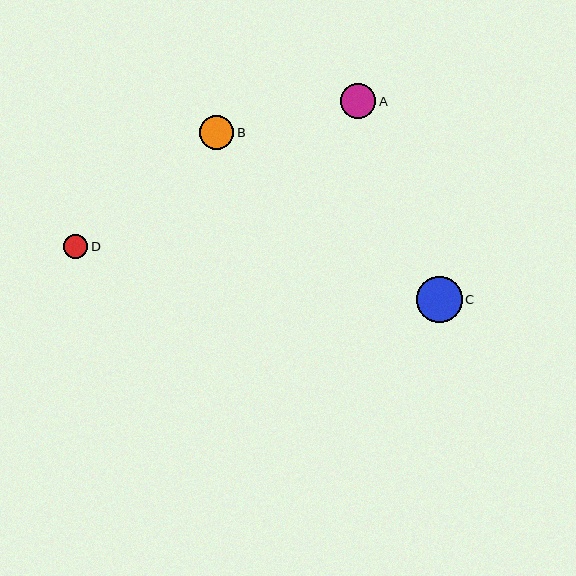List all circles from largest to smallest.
From largest to smallest: C, A, B, D.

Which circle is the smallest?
Circle D is the smallest with a size of approximately 24 pixels.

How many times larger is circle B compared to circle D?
Circle B is approximately 1.4 times the size of circle D.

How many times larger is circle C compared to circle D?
Circle C is approximately 1.9 times the size of circle D.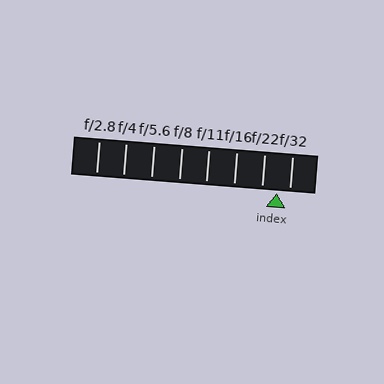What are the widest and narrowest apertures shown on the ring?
The widest aperture shown is f/2.8 and the narrowest is f/32.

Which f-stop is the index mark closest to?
The index mark is closest to f/32.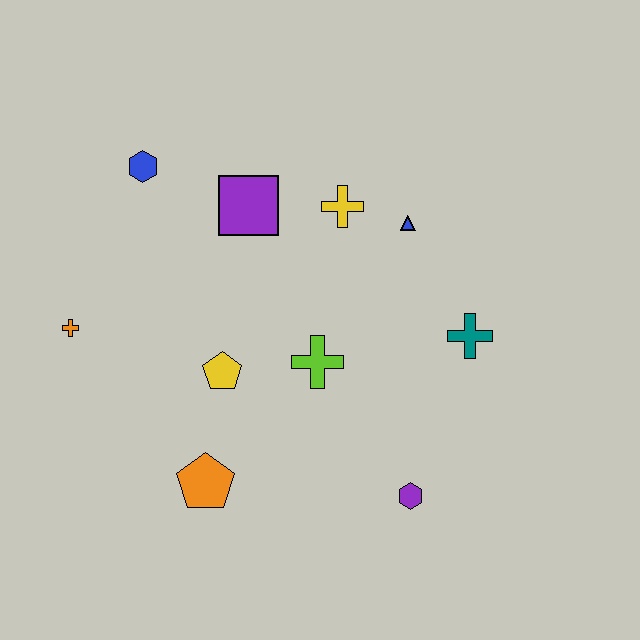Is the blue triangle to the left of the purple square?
No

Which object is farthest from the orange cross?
The teal cross is farthest from the orange cross.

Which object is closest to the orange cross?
The yellow pentagon is closest to the orange cross.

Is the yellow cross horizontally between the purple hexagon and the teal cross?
No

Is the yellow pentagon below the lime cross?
Yes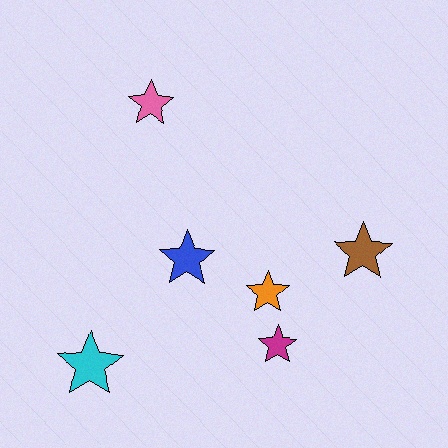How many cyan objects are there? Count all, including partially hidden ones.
There is 1 cyan object.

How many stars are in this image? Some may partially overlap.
There are 6 stars.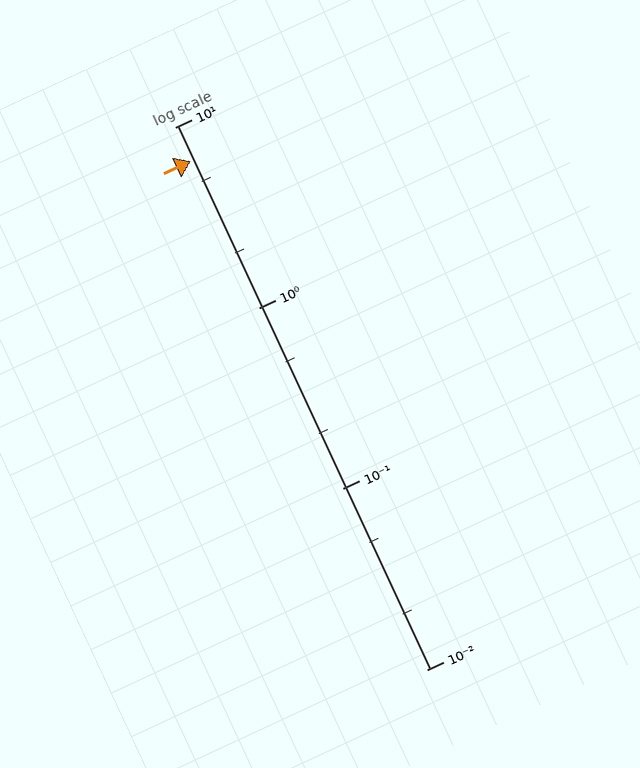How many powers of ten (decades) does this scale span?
The scale spans 3 decades, from 0.01 to 10.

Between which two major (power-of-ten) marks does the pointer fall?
The pointer is between 1 and 10.